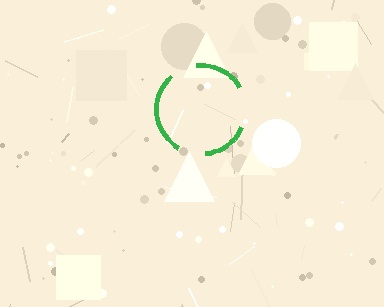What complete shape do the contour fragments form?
The contour fragments form a circle.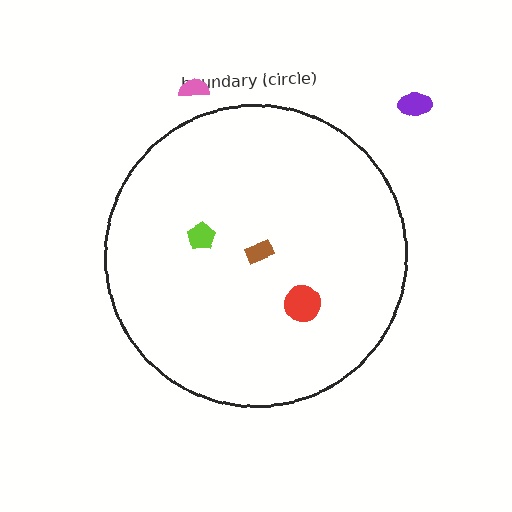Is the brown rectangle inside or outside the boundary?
Inside.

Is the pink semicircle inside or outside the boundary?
Outside.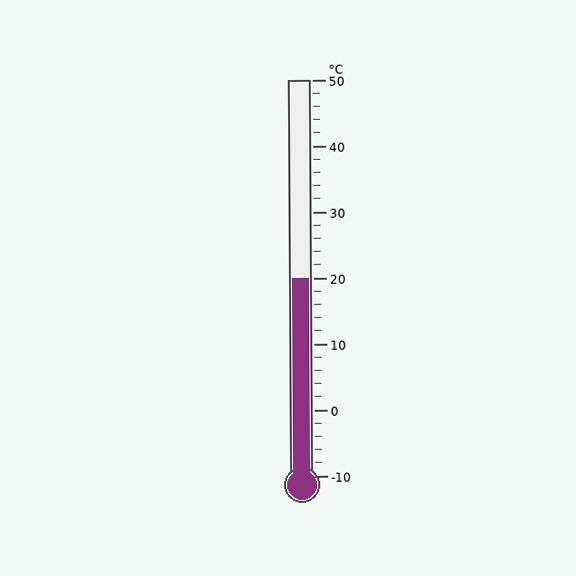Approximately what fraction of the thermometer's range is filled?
The thermometer is filled to approximately 50% of its range.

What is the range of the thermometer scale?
The thermometer scale ranges from -10°C to 50°C.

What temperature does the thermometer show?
The thermometer shows approximately 20°C.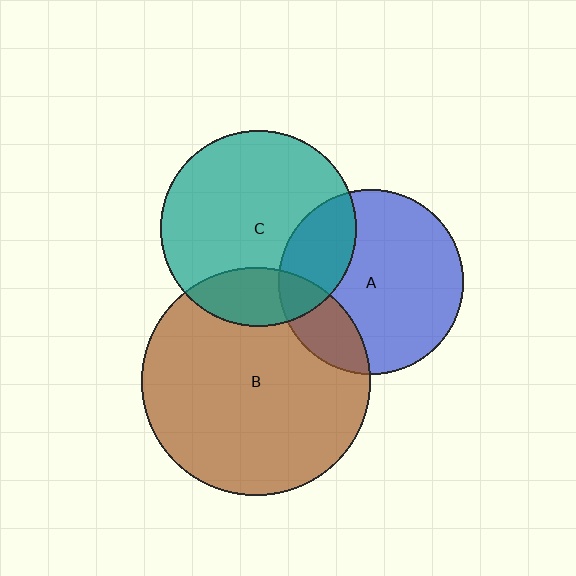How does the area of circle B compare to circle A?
Approximately 1.5 times.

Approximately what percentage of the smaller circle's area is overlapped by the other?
Approximately 20%.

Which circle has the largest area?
Circle B (brown).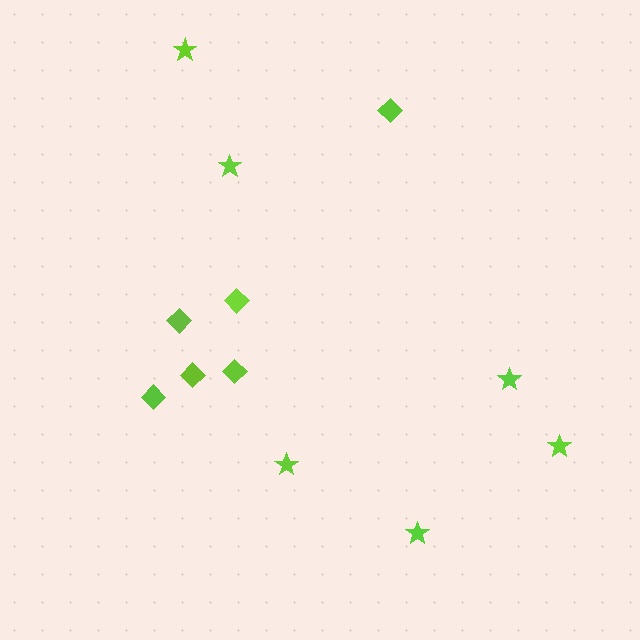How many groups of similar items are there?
There are 2 groups: one group of stars (6) and one group of diamonds (6).